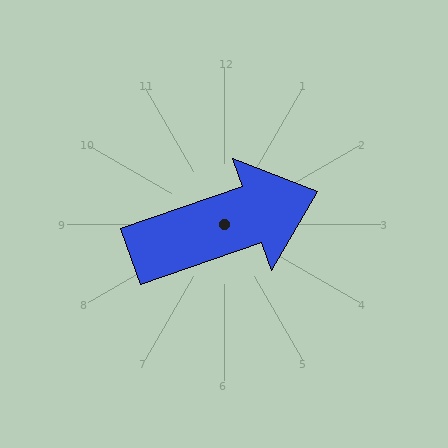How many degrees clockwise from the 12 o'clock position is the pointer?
Approximately 71 degrees.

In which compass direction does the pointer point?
East.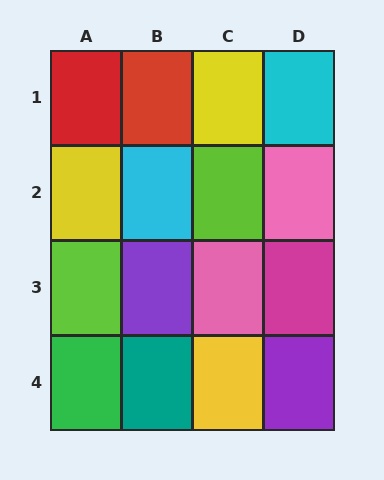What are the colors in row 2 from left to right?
Yellow, cyan, lime, pink.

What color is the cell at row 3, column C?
Pink.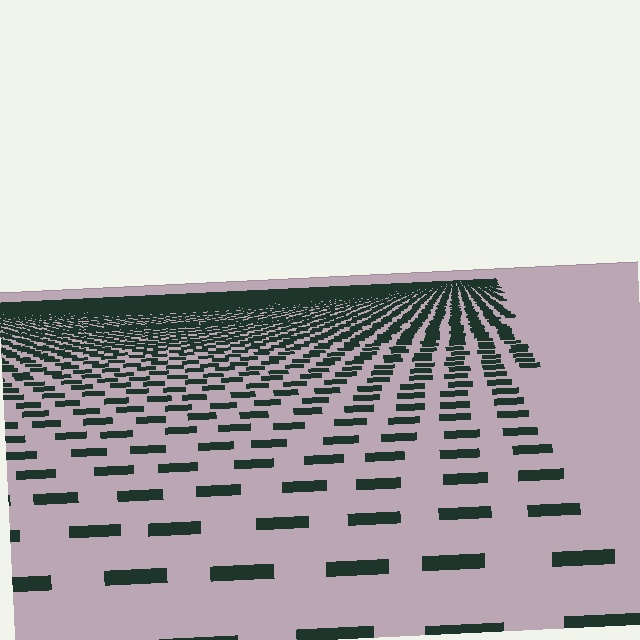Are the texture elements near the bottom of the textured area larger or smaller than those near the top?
Larger. Near the bottom, elements are closer to the viewer and appear at a bigger on-screen size.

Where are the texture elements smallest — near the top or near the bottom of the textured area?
Near the top.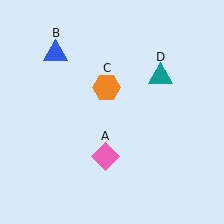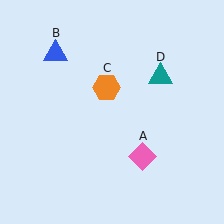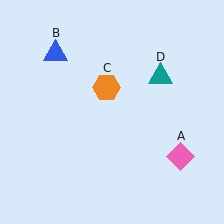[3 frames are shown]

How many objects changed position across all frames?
1 object changed position: pink diamond (object A).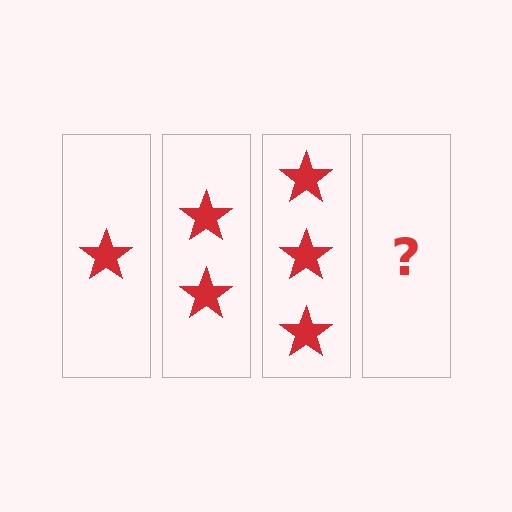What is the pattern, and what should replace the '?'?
The pattern is that each step adds one more star. The '?' should be 4 stars.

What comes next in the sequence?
The next element should be 4 stars.